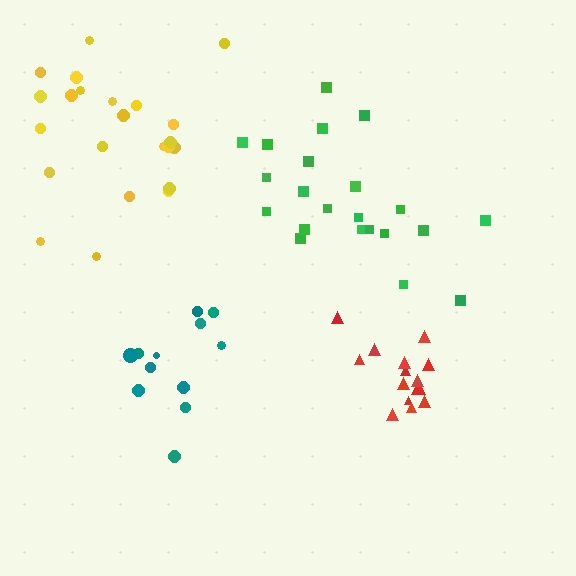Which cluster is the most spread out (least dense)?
Green.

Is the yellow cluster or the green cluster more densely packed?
Yellow.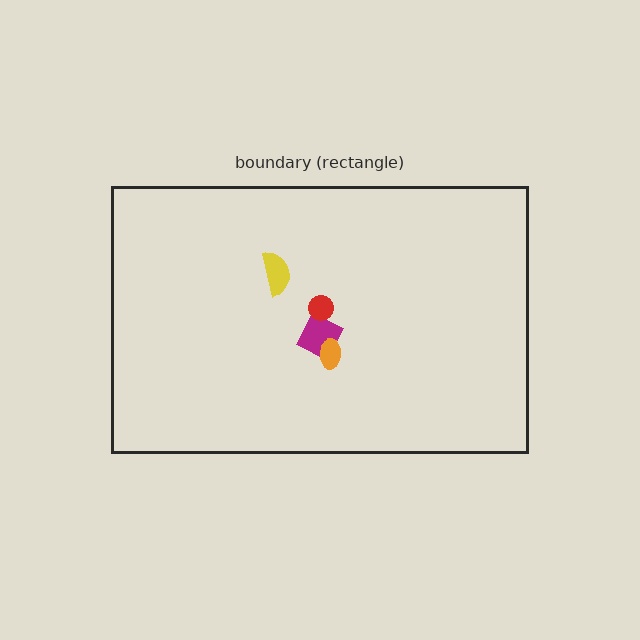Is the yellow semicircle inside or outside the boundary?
Inside.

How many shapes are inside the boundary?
4 inside, 0 outside.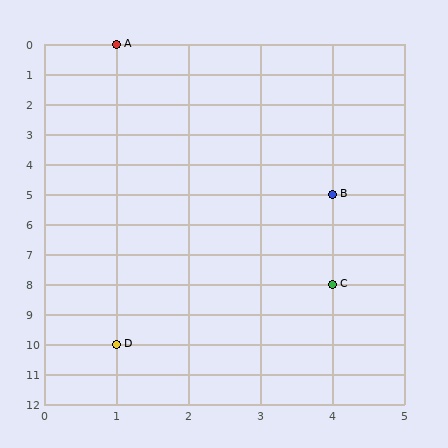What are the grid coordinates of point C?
Point C is at grid coordinates (4, 8).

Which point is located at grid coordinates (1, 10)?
Point D is at (1, 10).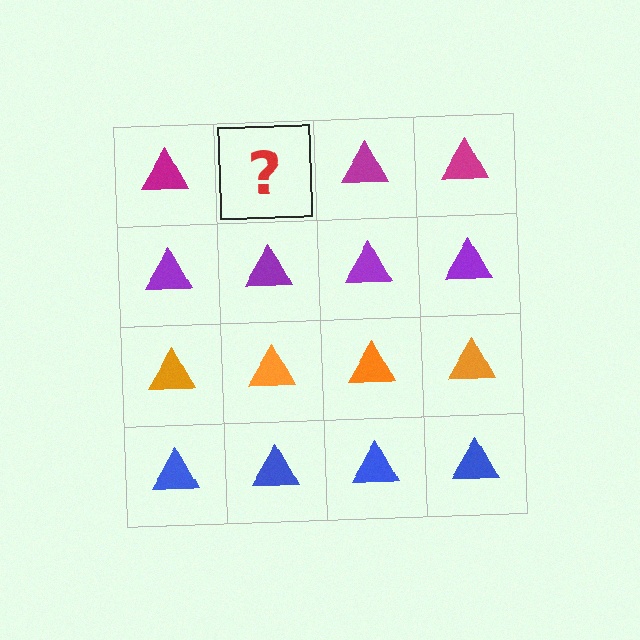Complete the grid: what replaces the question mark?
The question mark should be replaced with a magenta triangle.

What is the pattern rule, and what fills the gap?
The rule is that each row has a consistent color. The gap should be filled with a magenta triangle.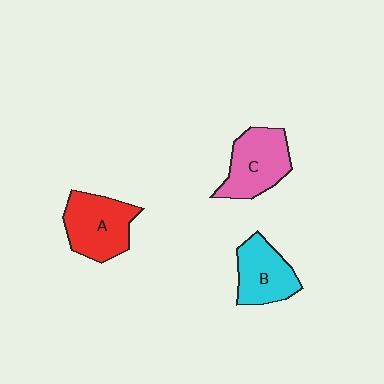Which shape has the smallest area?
Shape B (cyan).